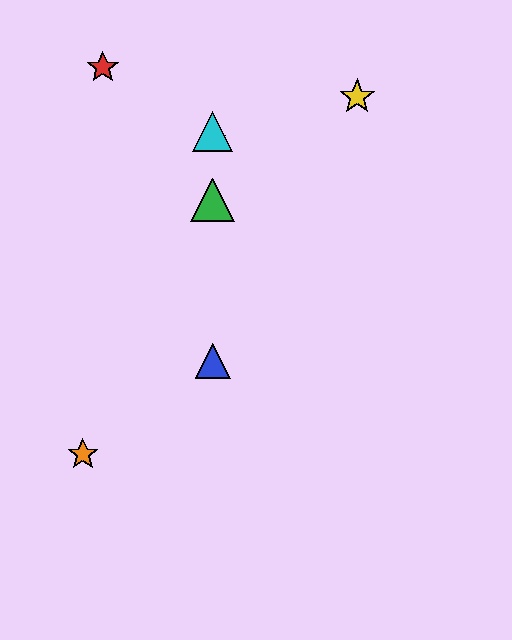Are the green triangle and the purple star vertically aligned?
Yes, both are at x≈213.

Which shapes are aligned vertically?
The blue triangle, the green triangle, the purple star, the cyan triangle are aligned vertically.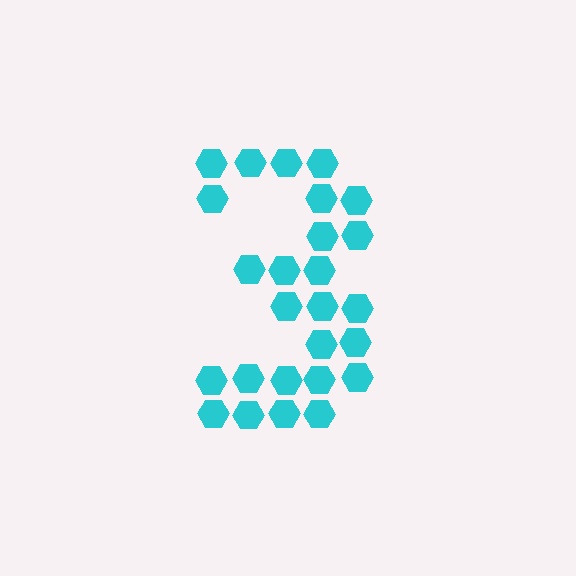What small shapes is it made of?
It is made of small hexagons.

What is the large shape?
The large shape is the digit 3.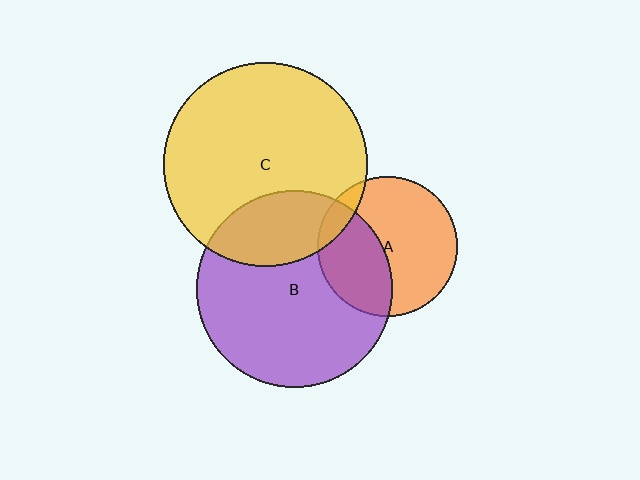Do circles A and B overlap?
Yes.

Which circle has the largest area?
Circle C (yellow).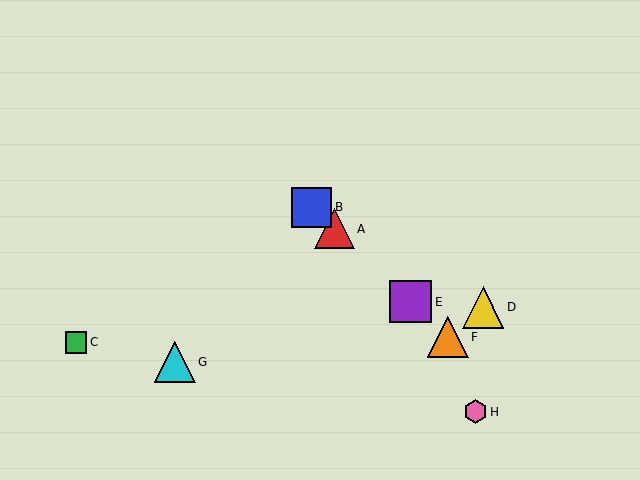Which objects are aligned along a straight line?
Objects A, B, E, F are aligned along a straight line.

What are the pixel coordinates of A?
Object A is at (334, 229).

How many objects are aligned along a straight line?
4 objects (A, B, E, F) are aligned along a straight line.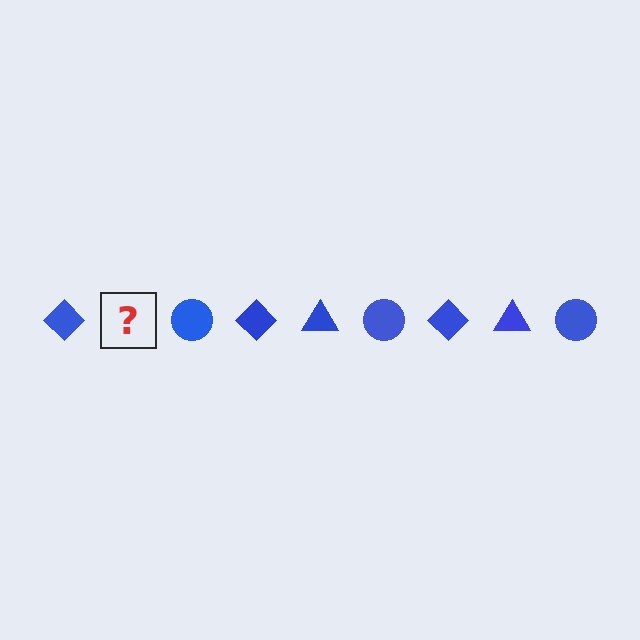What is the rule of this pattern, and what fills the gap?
The rule is that the pattern cycles through diamond, triangle, circle shapes in blue. The gap should be filled with a blue triangle.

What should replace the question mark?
The question mark should be replaced with a blue triangle.